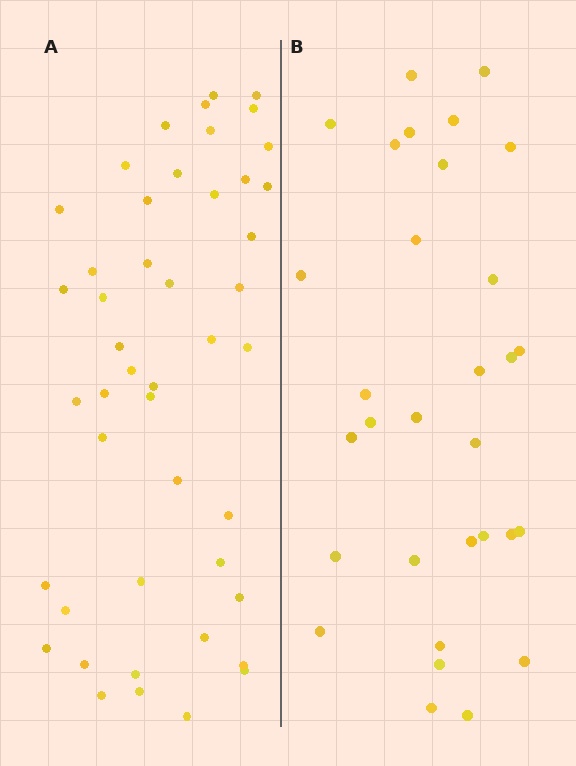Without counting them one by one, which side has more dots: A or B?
Region A (the left region) has more dots.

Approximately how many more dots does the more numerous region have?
Region A has approximately 15 more dots than region B.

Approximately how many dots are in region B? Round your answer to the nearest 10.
About 30 dots. (The exact count is 31, which rounds to 30.)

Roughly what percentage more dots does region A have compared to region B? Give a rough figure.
About 50% more.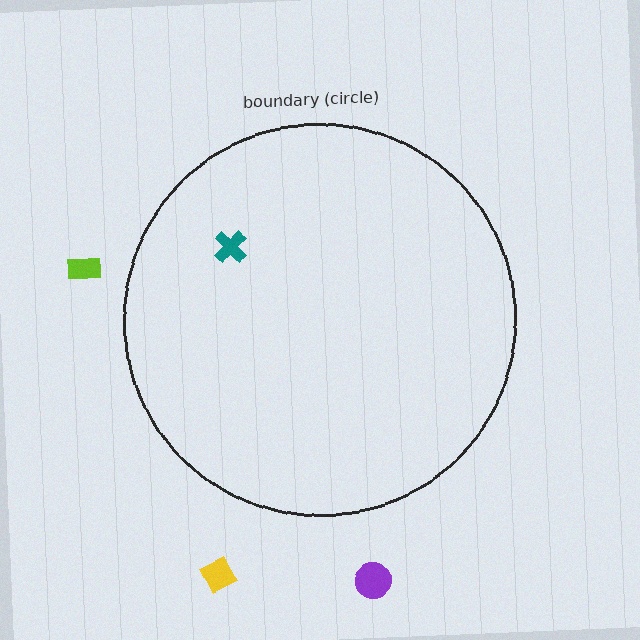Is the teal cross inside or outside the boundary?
Inside.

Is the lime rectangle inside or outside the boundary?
Outside.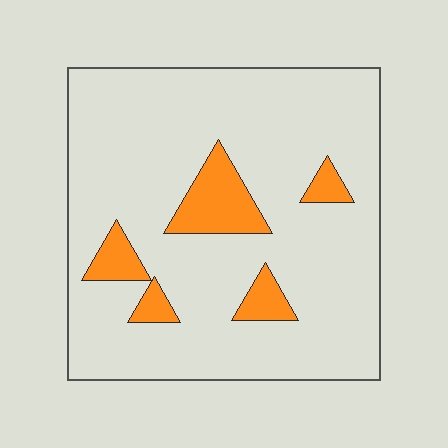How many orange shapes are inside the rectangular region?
5.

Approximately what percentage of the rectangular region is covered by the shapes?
Approximately 10%.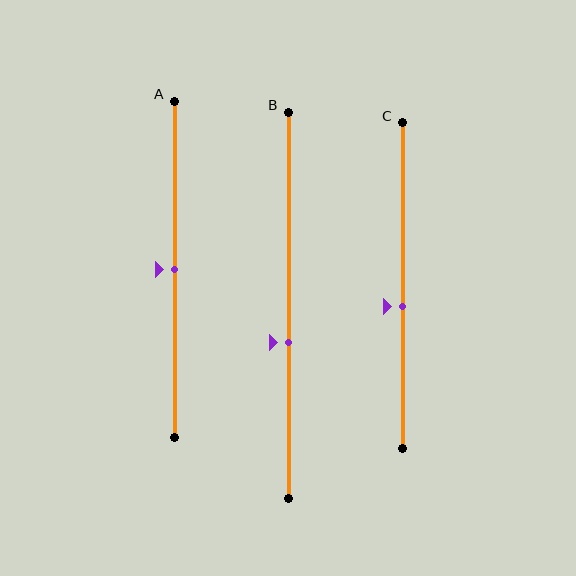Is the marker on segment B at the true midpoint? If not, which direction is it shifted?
No, the marker on segment B is shifted downward by about 10% of the segment length.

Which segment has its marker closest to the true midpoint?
Segment A has its marker closest to the true midpoint.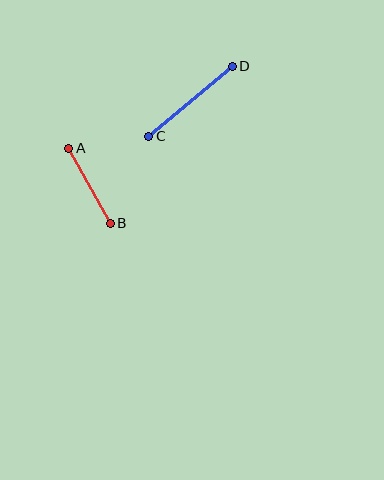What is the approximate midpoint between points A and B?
The midpoint is at approximately (89, 186) pixels.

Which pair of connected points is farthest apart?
Points C and D are farthest apart.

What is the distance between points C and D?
The distance is approximately 109 pixels.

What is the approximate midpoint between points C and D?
The midpoint is at approximately (191, 101) pixels.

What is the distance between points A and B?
The distance is approximately 85 pixels.